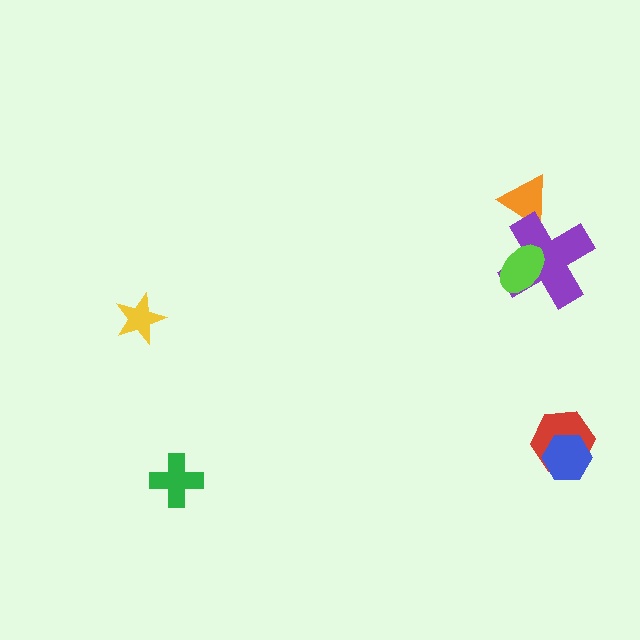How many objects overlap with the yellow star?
0 objects overlap with the yellow star.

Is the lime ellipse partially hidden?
No, no other shape covers it.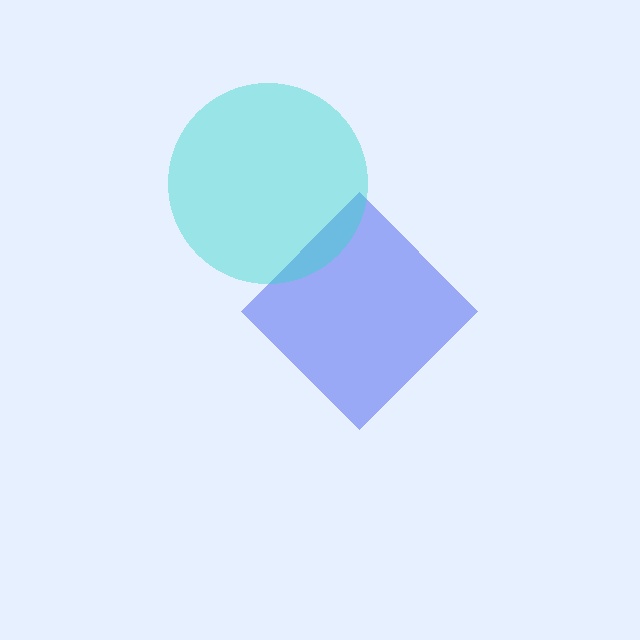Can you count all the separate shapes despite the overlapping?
Yes, there are 2 separate shapes.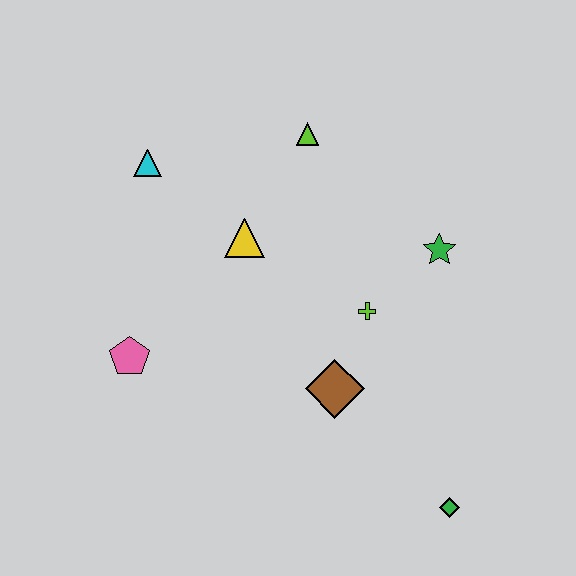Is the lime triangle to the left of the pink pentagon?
No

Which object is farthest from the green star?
The pink pentagon is farthest from the green star.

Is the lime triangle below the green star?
No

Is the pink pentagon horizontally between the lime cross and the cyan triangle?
No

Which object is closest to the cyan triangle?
The yellow triangle is closest to the cyan triangle.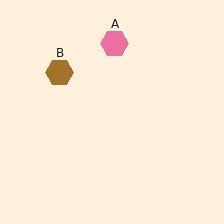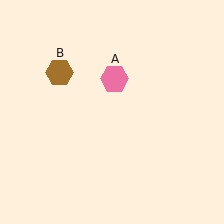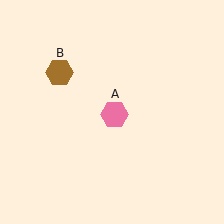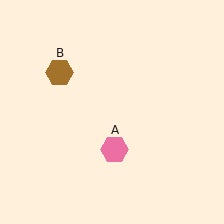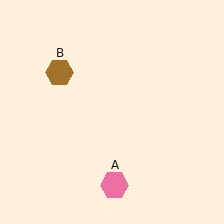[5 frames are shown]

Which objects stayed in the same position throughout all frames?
Brown hexagon (object B) remained stationary.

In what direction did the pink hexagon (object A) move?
The pink hexagon (object A) moved down.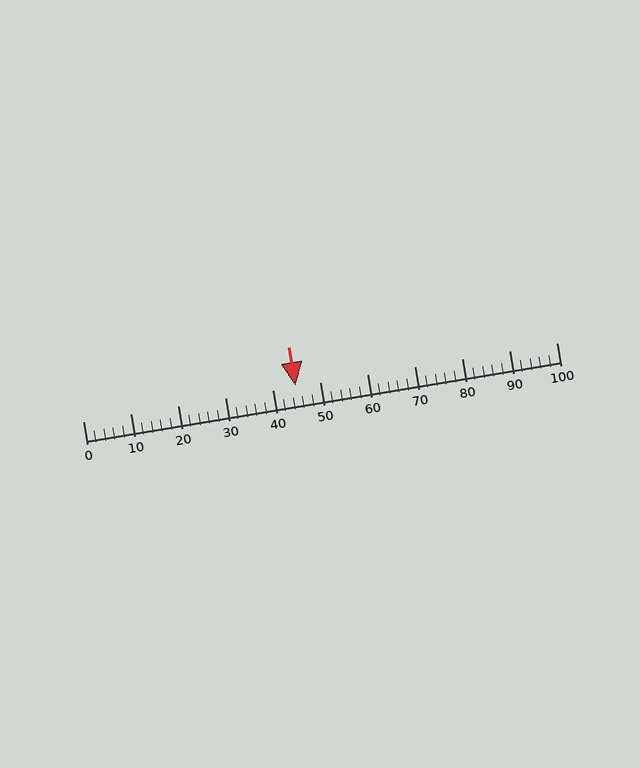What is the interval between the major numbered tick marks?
The major tick marks are spaced 10 units apart.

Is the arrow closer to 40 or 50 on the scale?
The arrow is closer to 40.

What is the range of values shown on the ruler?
The ruler shows values from 0 to 100.